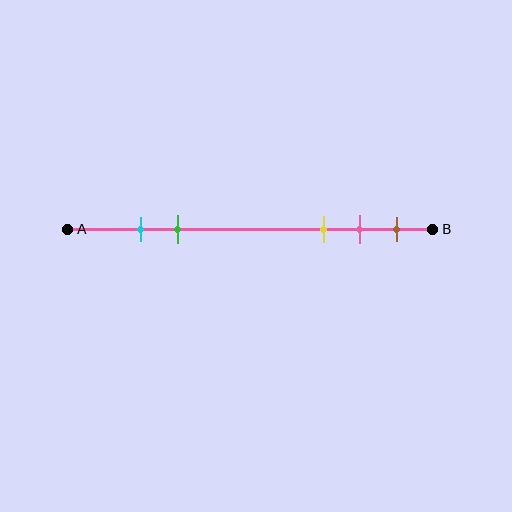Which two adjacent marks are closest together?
The cyan and green marks are the closest adjacent pair.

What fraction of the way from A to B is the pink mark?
The pink mark is approximately 80% (0.8) of the way from A to B.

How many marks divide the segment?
There are 5 marks dividing the segment.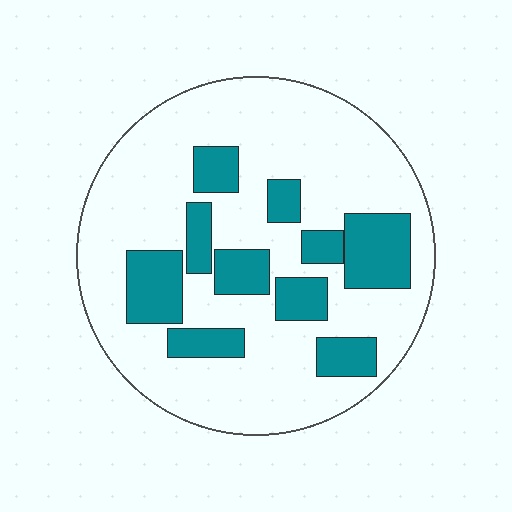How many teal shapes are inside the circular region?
10.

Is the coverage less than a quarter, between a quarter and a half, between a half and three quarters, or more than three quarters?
Between a quarter and a half.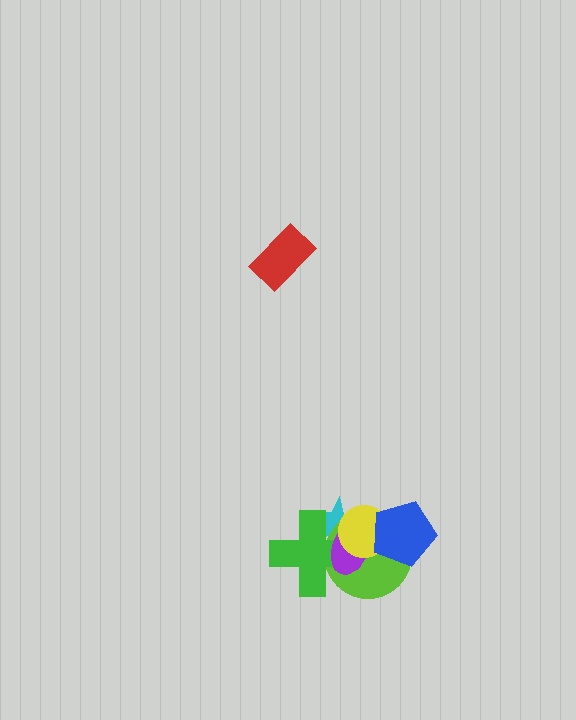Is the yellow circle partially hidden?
Yes, it is partially covered by another shape.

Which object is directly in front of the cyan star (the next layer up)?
The lime circle is directly in front of the cyan star.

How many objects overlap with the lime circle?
5 objects overlap with the lime circle.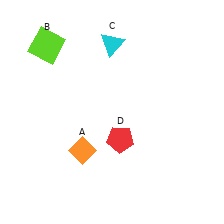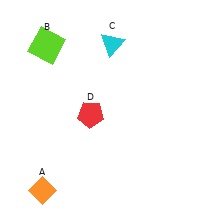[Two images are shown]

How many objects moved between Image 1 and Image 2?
2 objects moved between the two images.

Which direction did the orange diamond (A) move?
The orange diamond (A) moved left.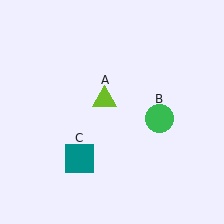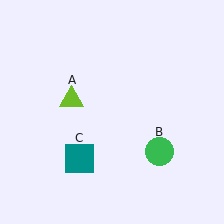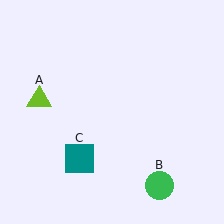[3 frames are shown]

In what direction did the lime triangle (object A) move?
The lime triangle (object A) moved left.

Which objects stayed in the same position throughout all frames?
Teal square (object C) remained stationary.